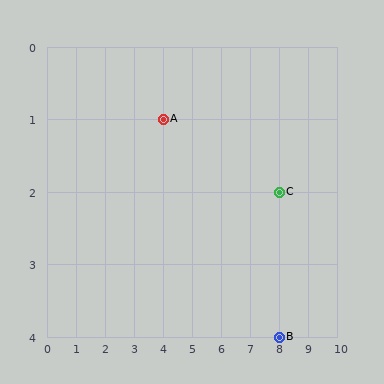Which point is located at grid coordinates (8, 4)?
Point B is at (8, 4).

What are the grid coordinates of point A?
Point A is at grid coordinates (4, 1).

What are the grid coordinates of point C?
Point C is at grid coordinates (8, 2).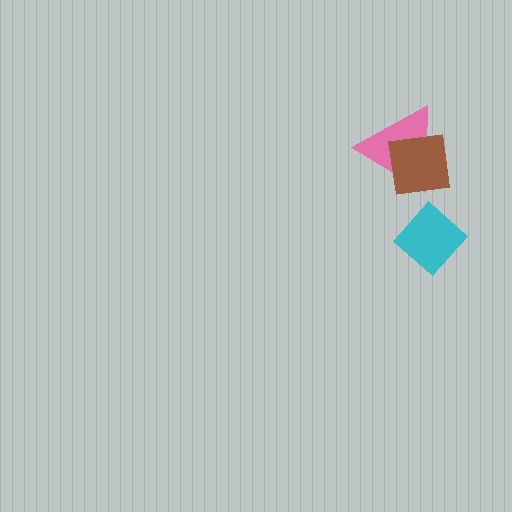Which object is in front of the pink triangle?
The brown square is in front of the pink triangle.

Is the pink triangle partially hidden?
Yes, it is partially covered by another shape.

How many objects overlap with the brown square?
1 object overlaps with the brown square.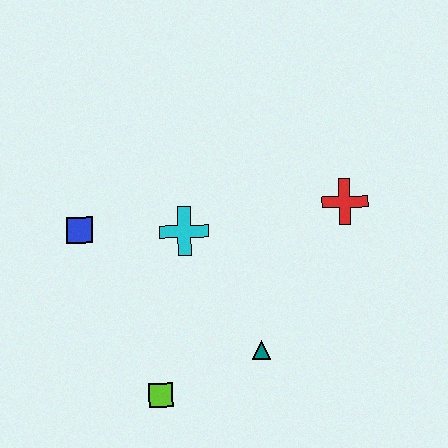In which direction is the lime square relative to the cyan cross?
The lime square is below the cyan cross.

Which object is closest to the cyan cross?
The blue square is closest to the cyan cross.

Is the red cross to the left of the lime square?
No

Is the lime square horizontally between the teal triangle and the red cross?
No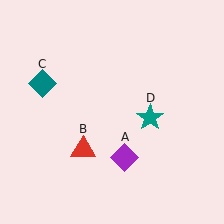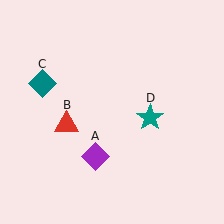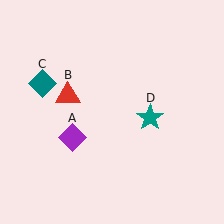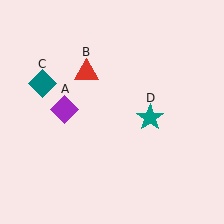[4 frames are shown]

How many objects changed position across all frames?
2 objects changed position: purple diamond (object A), red triangle (object B).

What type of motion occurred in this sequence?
The purple diamond (object A), red triangle (object B) rotated clockwise around the center of the scene.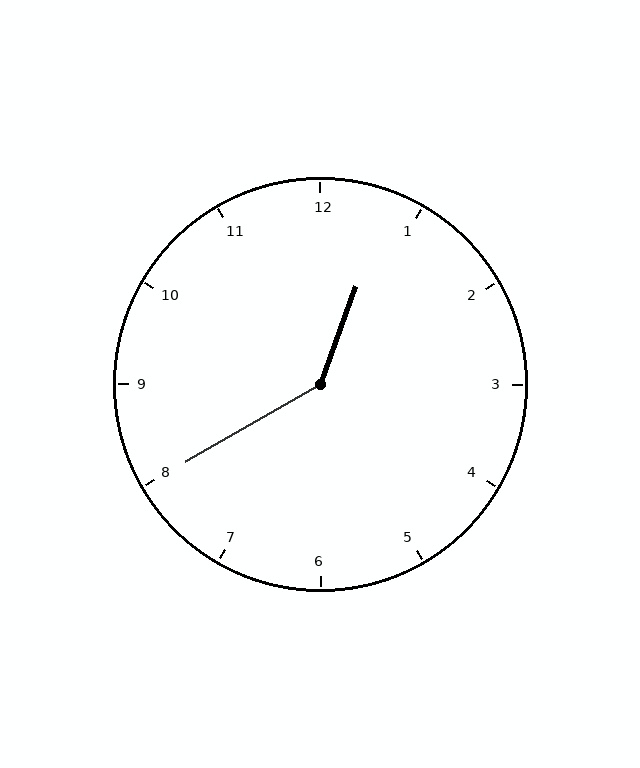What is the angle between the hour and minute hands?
Approximately 140 degrees.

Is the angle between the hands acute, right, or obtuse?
It is obtuse.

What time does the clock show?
12:40.